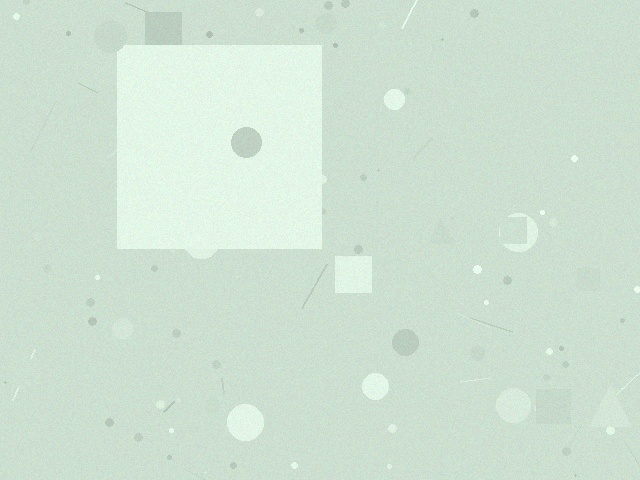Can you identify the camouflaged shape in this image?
The camouflaged shape is a square.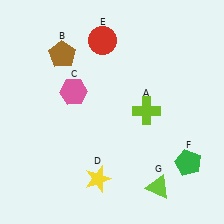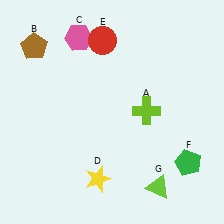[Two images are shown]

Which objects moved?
The objects that moved are: the brown pentagon (B), the pink hexagon (C).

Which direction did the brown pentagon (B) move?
The brown pentagon (B) moved left.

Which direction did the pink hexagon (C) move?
The pink hexagon (C) moved up.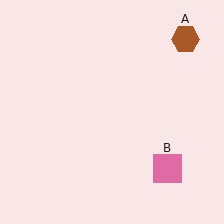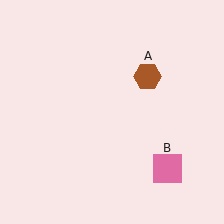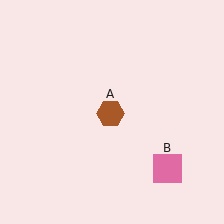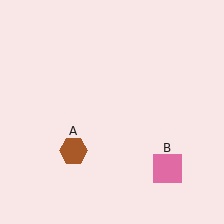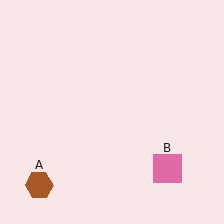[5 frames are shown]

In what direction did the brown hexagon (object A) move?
The brown hexagon (object A) moved down and to the left.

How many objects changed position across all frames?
1 object changed position: brown hexagon (object A).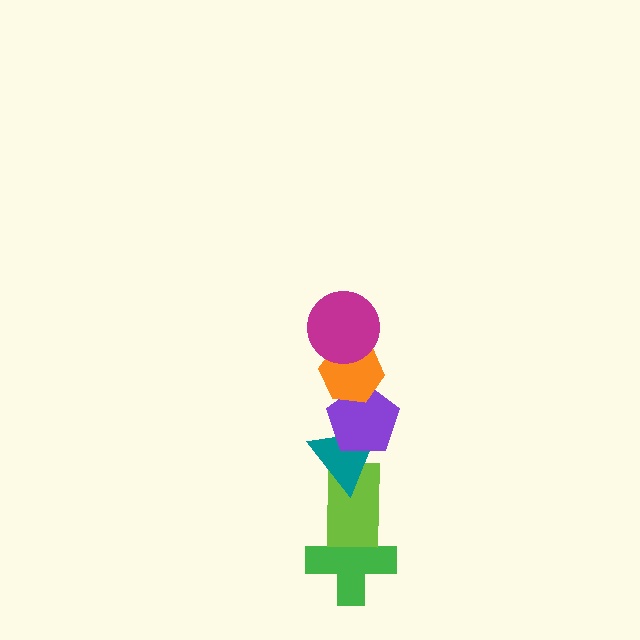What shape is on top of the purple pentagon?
The orange hexagon is on top of the purple pentagon.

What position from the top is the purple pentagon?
The purple pentagon is 3rd from the top.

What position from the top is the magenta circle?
The magenta circle is 1st from the top.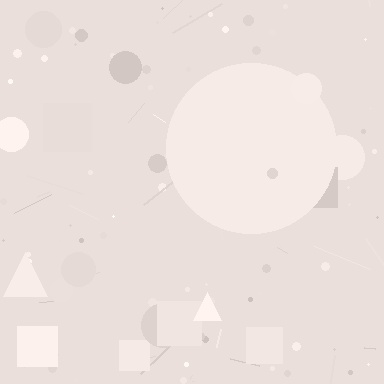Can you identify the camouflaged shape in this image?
The camouflaged shape is a circle.